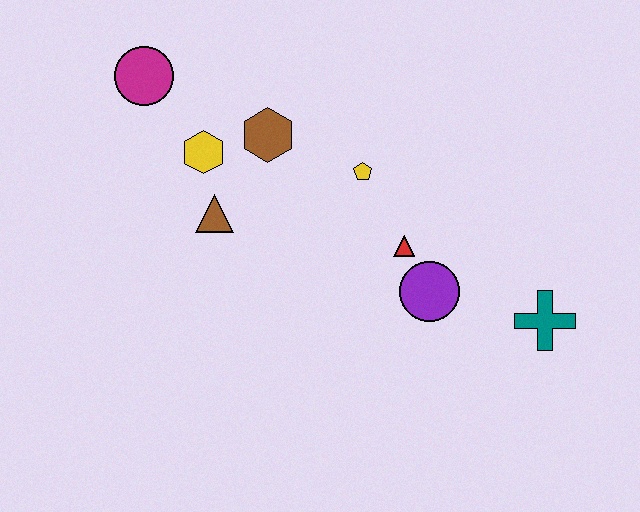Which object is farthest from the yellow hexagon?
The teal cross is farthest from the yellow hexagon.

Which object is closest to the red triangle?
The purple circle is closest to the red triangle.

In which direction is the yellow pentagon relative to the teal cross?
The yellow pentagon is to the left of the teal cross.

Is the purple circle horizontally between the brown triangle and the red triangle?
No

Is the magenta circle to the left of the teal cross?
Yes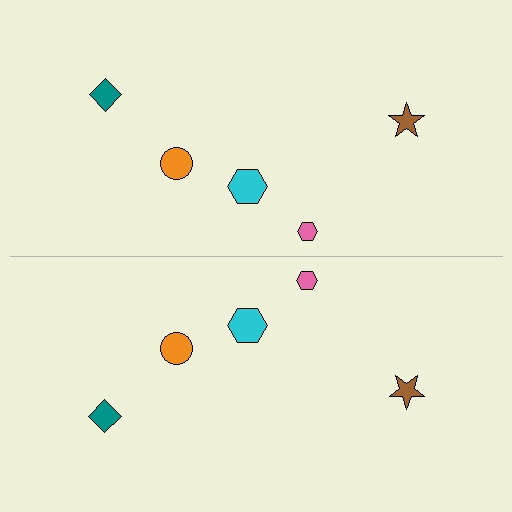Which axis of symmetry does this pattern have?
The pattern has a horizontal axis of symmetry running through the center of the image.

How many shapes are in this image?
There are 10 shapes in this image.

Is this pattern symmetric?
Yes, this pattern has bilateral (reflection) symmetry.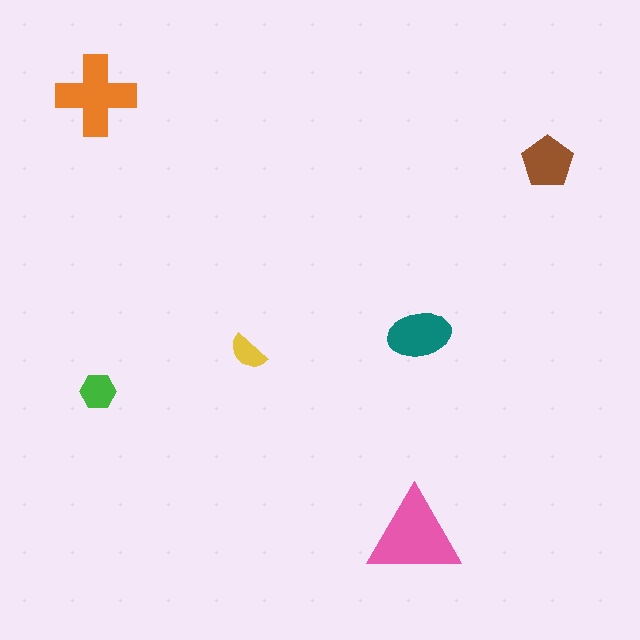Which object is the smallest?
The yellow semicircle.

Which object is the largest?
The pink triangle.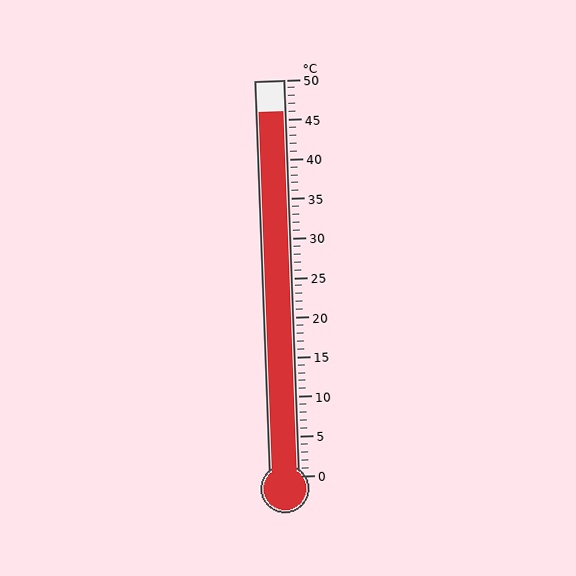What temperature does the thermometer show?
The thermometer shows approximately 46°C.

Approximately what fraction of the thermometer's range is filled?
The thermometer is filled to approximately 90% of its range.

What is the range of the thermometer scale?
The thermometer scale ranges from 0°C to 50°C.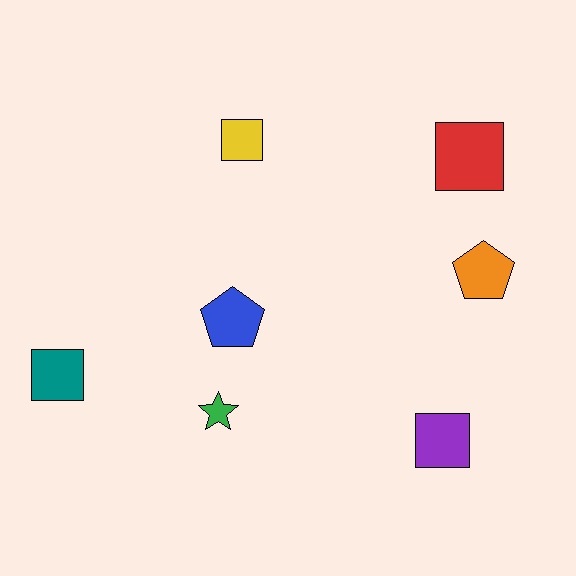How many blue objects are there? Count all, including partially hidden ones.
There is 1 blue object.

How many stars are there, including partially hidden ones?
There is 1 star.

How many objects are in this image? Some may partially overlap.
There are 7 objects.